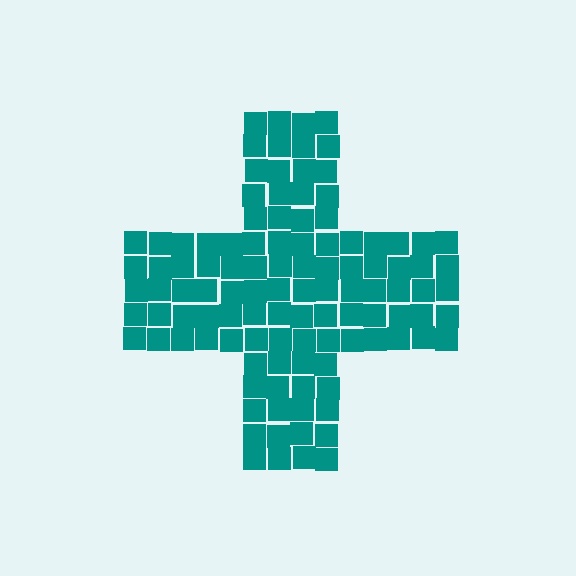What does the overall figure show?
The overall figure shows a cross.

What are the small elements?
The small elements are squares.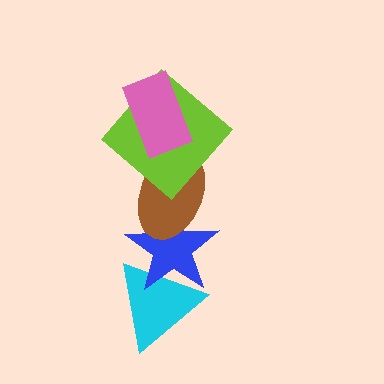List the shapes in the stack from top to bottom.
From top to bottom: the pink rectangle, the lime diamond, the brown ellipse, the blue star, the cyan triangle.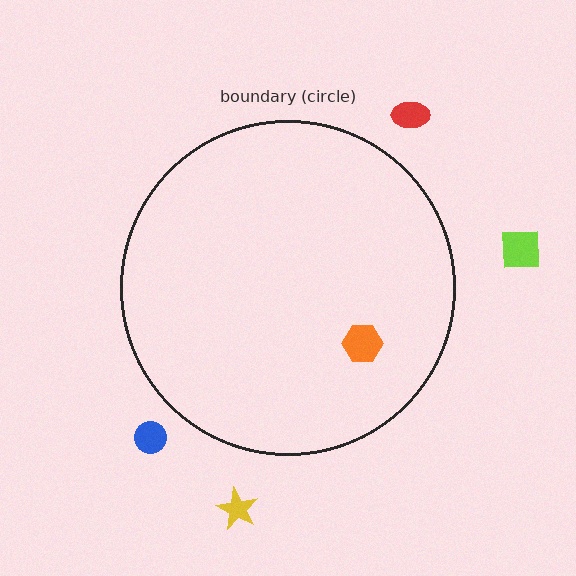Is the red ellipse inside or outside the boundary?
Outside.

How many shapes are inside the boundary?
1 inside, 4 outside.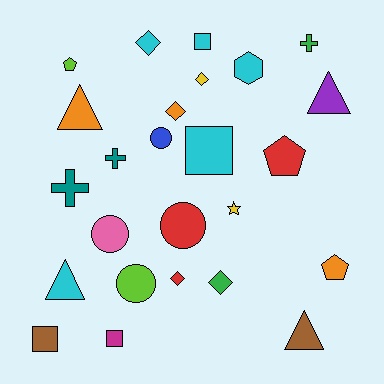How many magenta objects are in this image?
There is 1 magenta object.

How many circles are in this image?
There are 4 circles.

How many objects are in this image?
There are 25 objects.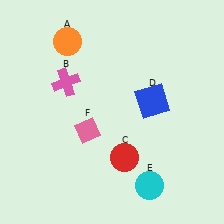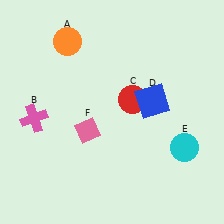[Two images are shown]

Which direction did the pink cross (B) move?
The pink cross (B) moved down.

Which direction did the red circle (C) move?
The red circle (C) moved up.